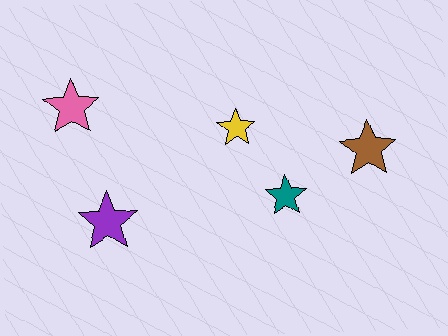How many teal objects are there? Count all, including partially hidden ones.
There is 1 teal object.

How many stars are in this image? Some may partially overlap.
There are 5 stars.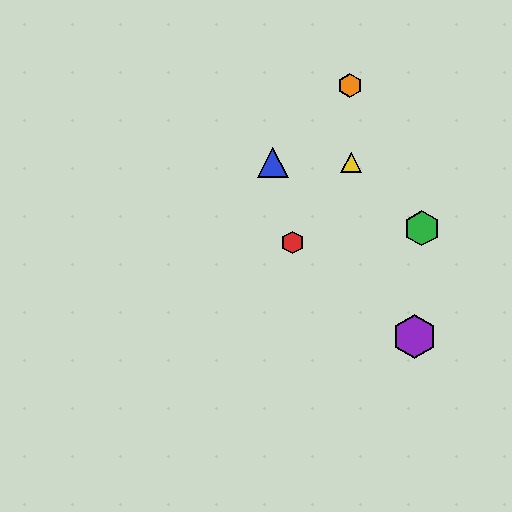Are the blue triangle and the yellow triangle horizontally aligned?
Yes, both are at y≈162.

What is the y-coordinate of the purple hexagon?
The purple hexagon is at y≈337.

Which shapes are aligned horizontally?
The blue triangle, the yellow triangle are aligned horizontally.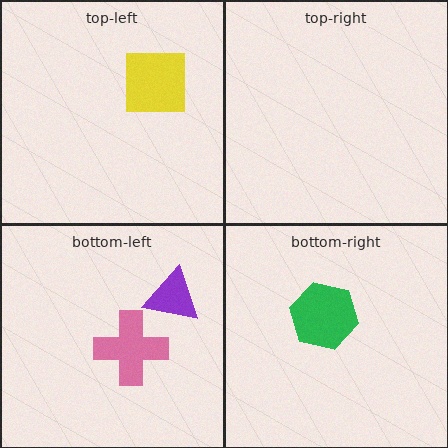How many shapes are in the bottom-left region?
2.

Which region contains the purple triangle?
The bottom-left region.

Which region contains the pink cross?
The bottom-left region.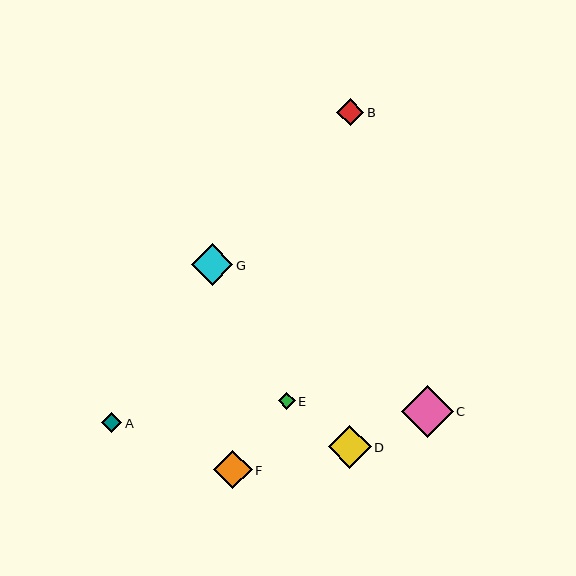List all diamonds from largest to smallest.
From largest to smallest: C, D, G, F, B, A, E.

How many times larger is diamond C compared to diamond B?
Diamond C is approximately 1.9 times the size of diamond B.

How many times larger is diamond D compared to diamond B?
Diamond D is approximately 1.6 times the size of diamond B.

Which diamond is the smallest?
Diamond E is the smallest with a size of approximately 17 pixels.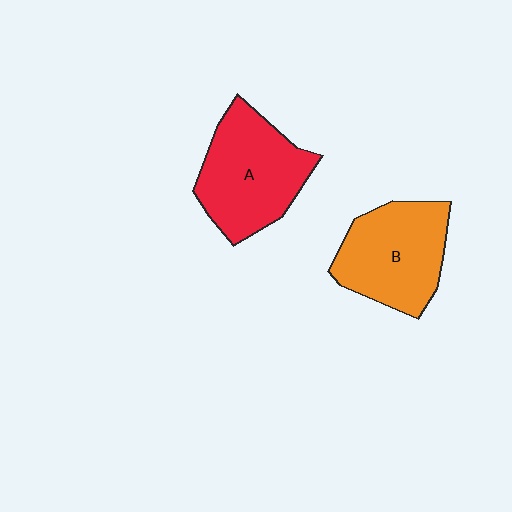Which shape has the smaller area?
Shape B (orange).